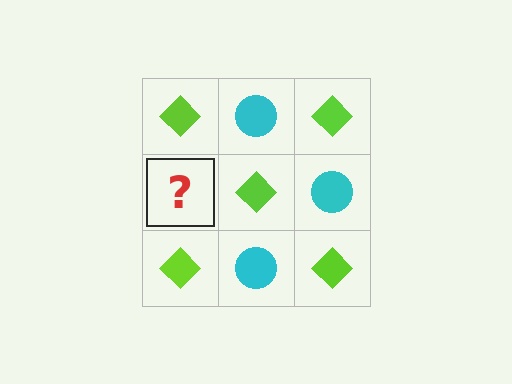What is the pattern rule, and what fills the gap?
The rule is that it alternates lime diamond and cyan circle in a checkerboard pattern. The gap should be filled with a cyan circle.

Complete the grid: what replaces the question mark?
The question mark should be replaced with a cyan circle.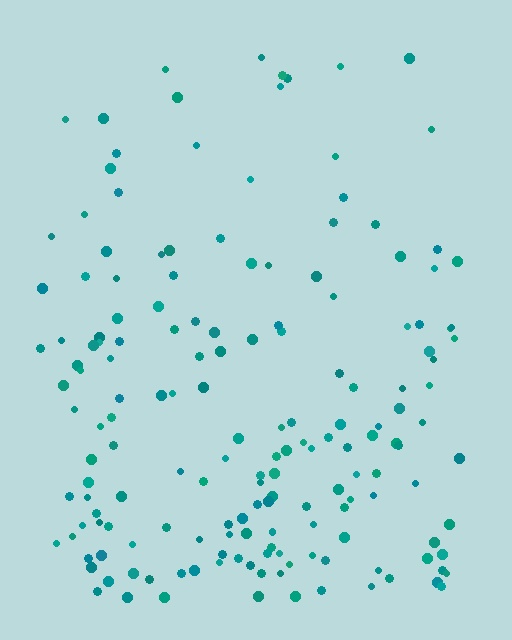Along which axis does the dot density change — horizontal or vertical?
Vertical.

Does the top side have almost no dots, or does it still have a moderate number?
Still a moderate number, just noticeably fewer than the bottom.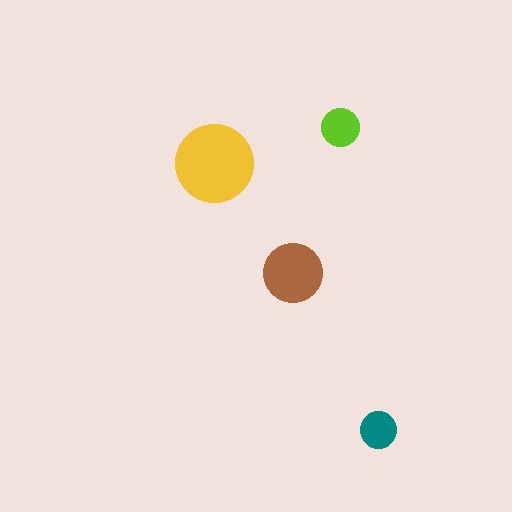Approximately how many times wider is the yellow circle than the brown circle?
About 1.5 times wider.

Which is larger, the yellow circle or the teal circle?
The yellow one.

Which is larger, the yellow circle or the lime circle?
The yellow one.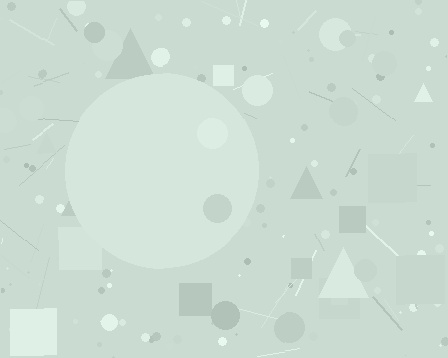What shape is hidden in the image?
A circle is hidden in the image.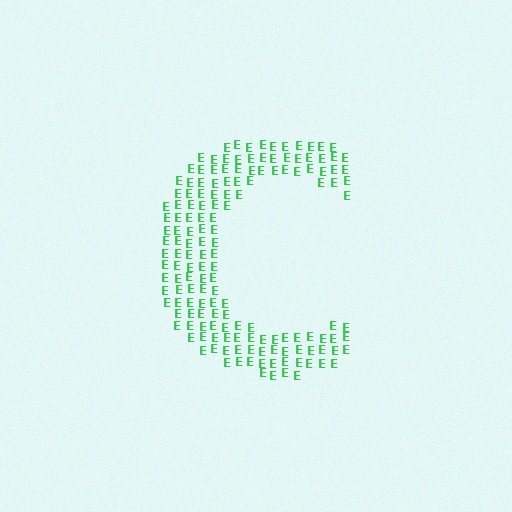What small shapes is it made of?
It is made of small letter E's.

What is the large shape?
The large shape is the letter C.